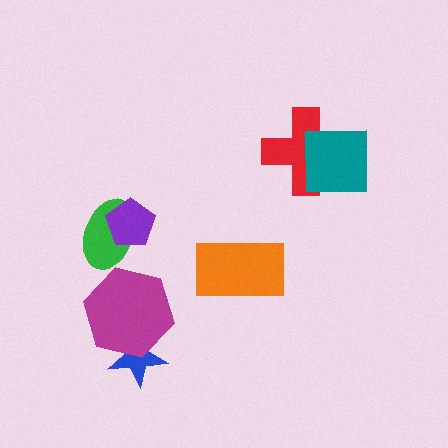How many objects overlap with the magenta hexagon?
1 object overlaps with the magenta hexagon.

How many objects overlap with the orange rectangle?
0 objects overlap with the orange rectangle.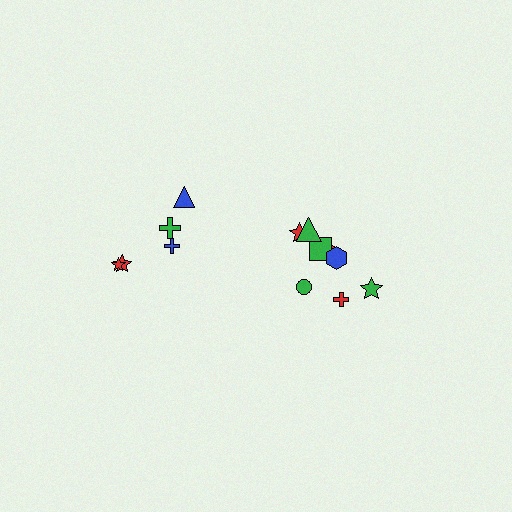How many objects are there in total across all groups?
There are 13 objects.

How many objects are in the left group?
There are 5 objects.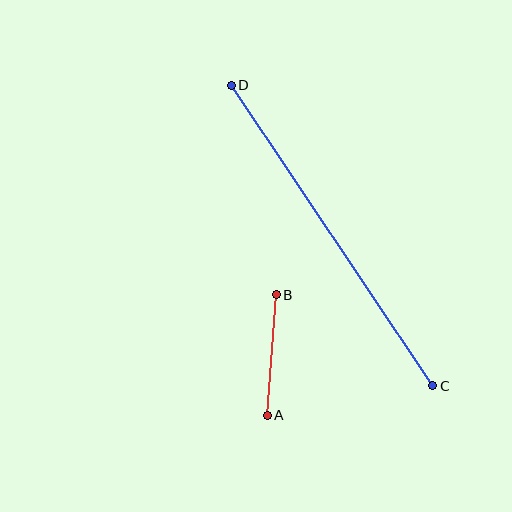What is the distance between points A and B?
The distance is approximately 121 pixels.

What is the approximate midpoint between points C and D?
The midpoint is at approximately (332, 236) pixels.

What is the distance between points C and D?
The distance is approximately 362 pixels.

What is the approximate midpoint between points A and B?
The midpoint is at approximately (272, 355) pixels.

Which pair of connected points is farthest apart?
Points C and D are farthest apart.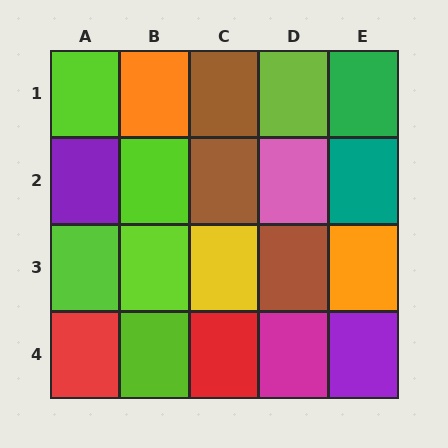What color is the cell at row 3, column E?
Orange.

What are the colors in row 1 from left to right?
Lime, orange, brown, lime, green.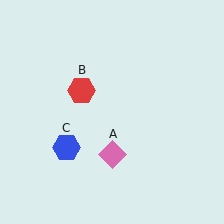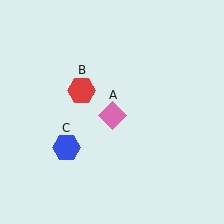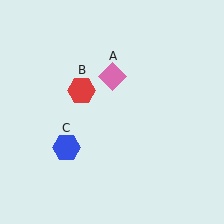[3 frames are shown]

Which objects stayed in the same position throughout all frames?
Red hexagon (object B) and blue hexagon (object C) remained stationary.